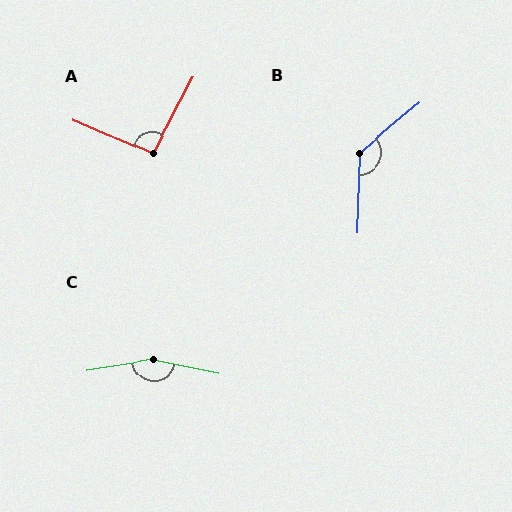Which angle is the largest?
C, at approximately 160 degrees.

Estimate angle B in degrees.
Approximately 132 degrees.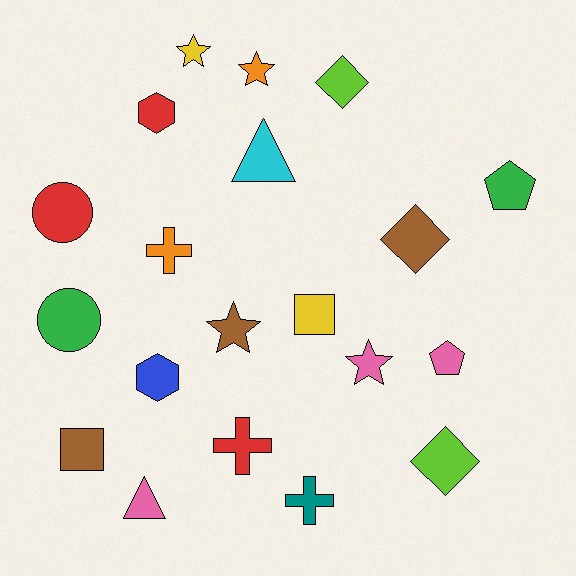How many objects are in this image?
There are 20 objects.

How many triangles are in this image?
There are 2 triangles.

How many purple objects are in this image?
There are no purple objects.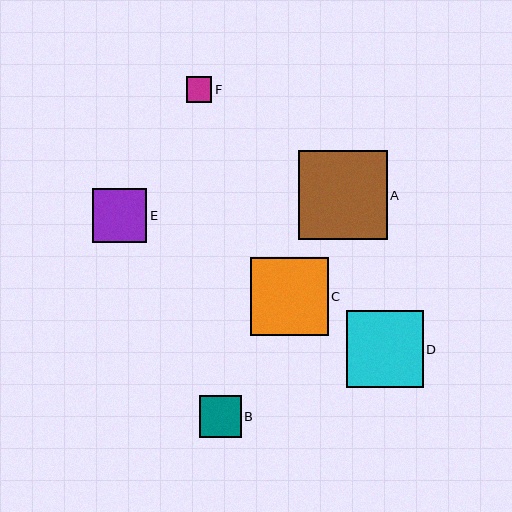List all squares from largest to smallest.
From largest to smallest: A, C, D, E, B, F.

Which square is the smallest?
Square F is the smallest with a size of approximately 25 pixels.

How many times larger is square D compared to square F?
Square D is approximately 3.0 times the size of square F.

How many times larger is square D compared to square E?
Square D is approximately 1.4 times the size of square E.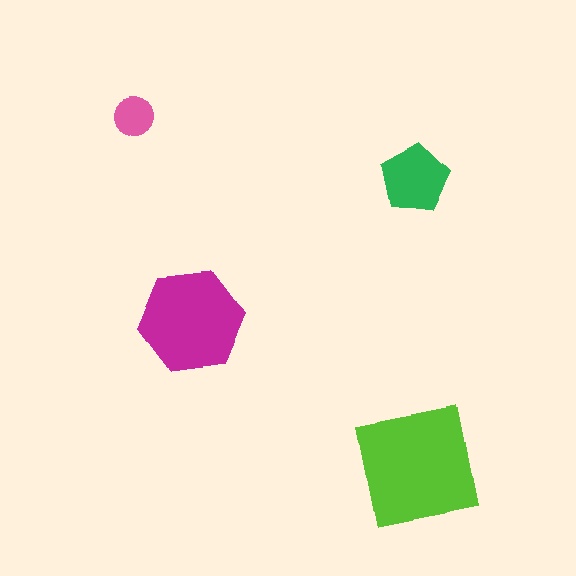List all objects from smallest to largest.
The pink circle, the green pentagon, the magenta hexagon, the lime square.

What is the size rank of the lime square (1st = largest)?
1st.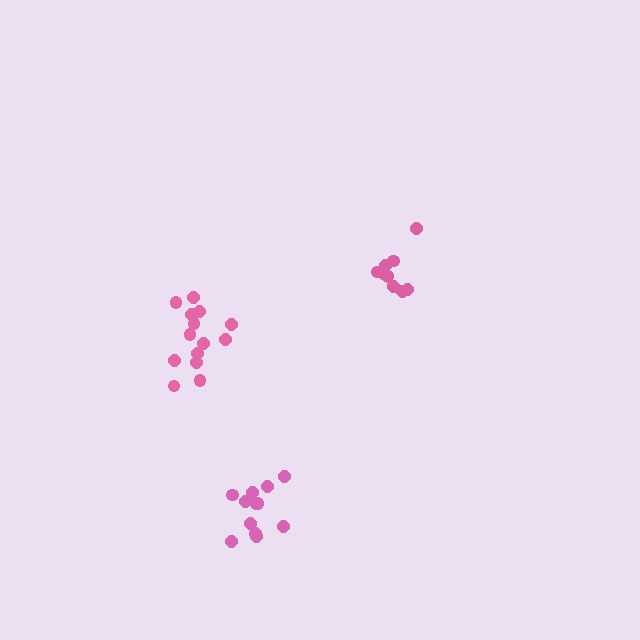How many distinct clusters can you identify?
There are 3 distinct clusters.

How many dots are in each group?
Group 1: 9 dots, Group 2: 12 dots, Group 3: 14 dots (35 total).